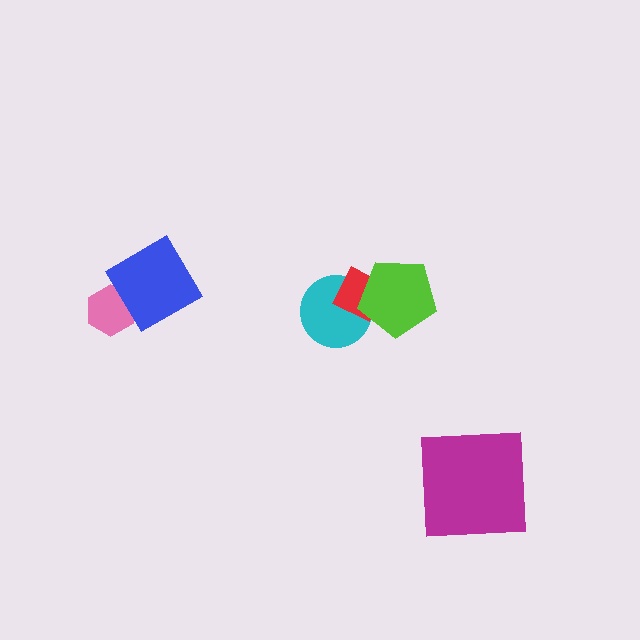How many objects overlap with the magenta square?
0 objects overlap with the magenta square.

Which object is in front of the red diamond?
The lime pentagon is in front of the red diamond.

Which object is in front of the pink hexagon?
The blue diamond is in front of the pink hexagon.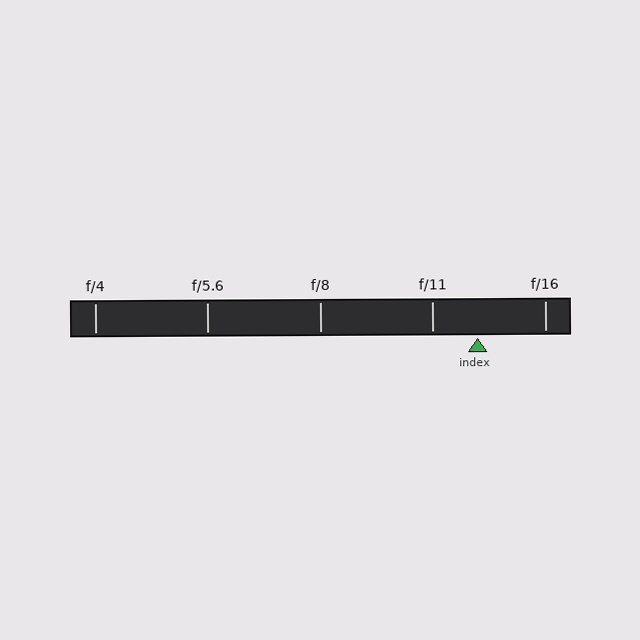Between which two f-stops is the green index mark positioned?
The index mark is between f/11 and f/16.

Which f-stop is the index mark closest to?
The index mark is closest to f/11.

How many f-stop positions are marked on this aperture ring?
There are 5 f-stop positions marked.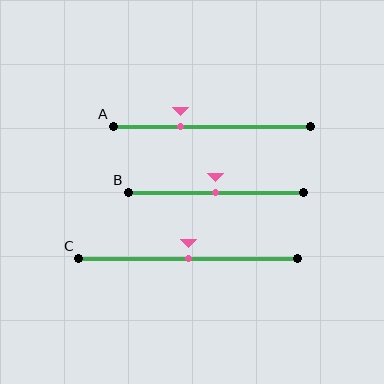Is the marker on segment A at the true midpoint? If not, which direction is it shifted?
No, the marker on segment A is shifted to the left by about 16% of the segment length.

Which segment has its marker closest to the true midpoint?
Segment B has its marker closest to the true midpoint.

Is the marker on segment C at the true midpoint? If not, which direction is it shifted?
Yes, the marker on segment C is at the true midpoint.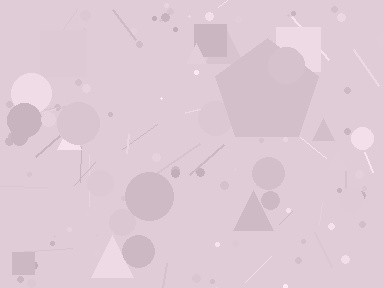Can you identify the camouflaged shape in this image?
The camouflaged shape is a pentagon.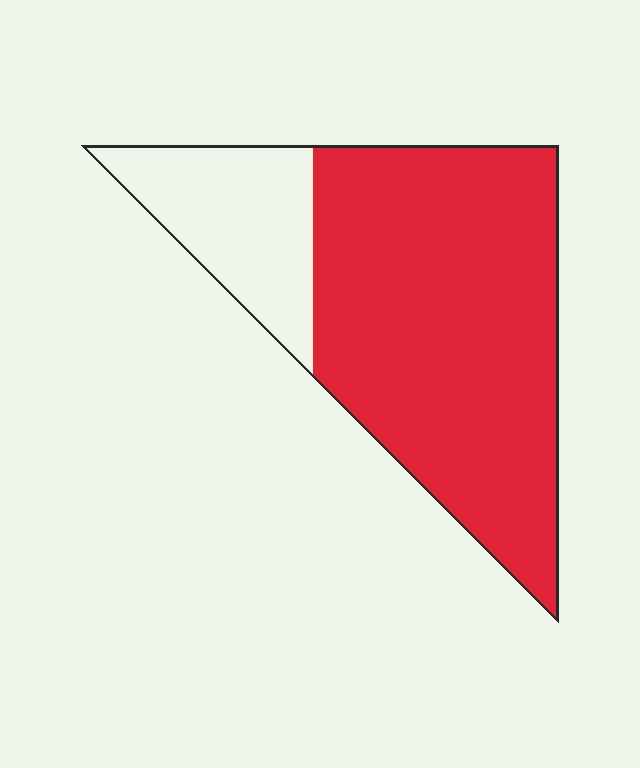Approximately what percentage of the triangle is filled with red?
Approximately 75%.